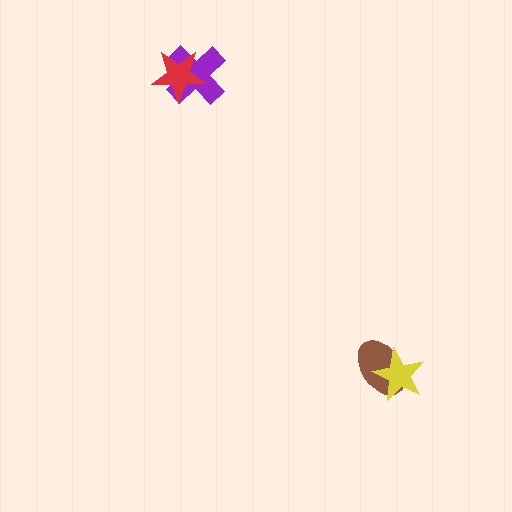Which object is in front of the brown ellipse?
The yellow star is in front of the brown ellipse.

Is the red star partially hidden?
No, no other shape covers it.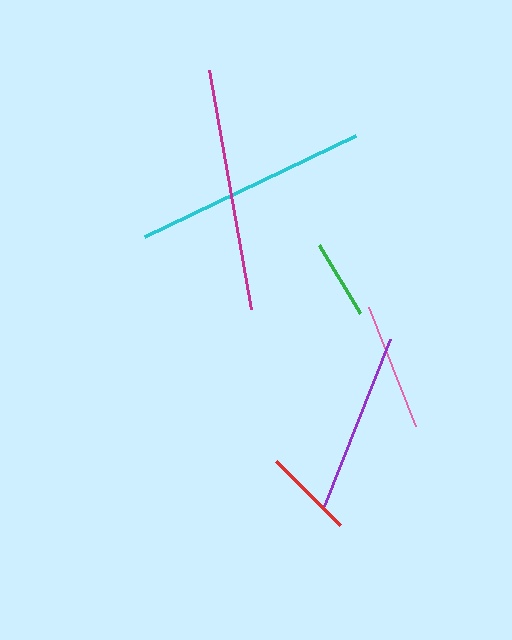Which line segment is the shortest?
The green line is the shortest at approximately 79 pixels.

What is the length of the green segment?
The green segment is approximately 79 pixels long.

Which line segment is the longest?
The magenta line is the longest at approximately 242 pixels.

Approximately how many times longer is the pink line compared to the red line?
The pink line is approximately 1.4 times the length of the red line.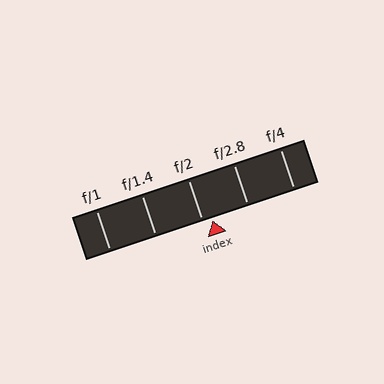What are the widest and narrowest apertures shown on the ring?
The widest aperture shown is f/1 and the narrowest is f/4.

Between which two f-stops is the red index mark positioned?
The index mark is between f/2 and f/2.8.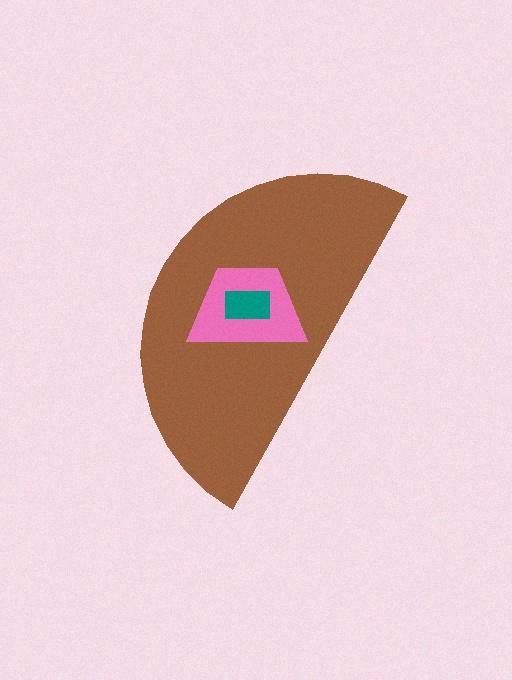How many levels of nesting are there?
3.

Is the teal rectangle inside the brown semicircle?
Yes.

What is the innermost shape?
The teal rectangle.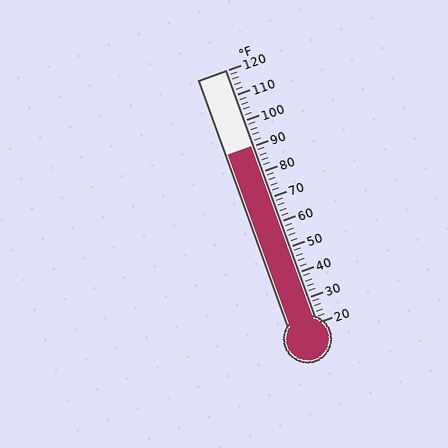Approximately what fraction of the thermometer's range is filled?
The thermometer is filled to approximately 70% of its range.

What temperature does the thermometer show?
The thermometer shows approximately 90°F.